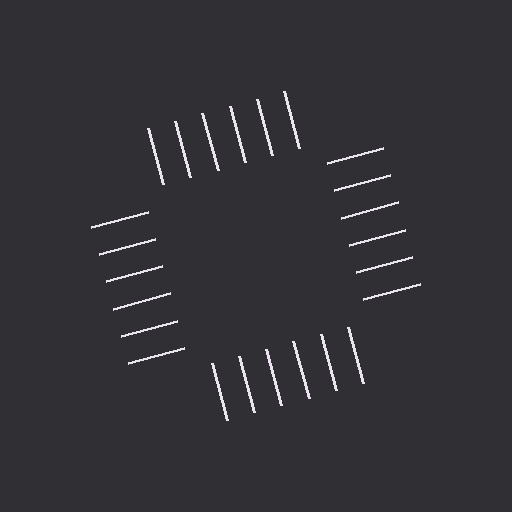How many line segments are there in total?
24 — 6 along each of the 4 edges.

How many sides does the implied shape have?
4 sides — the line-ends trace a square.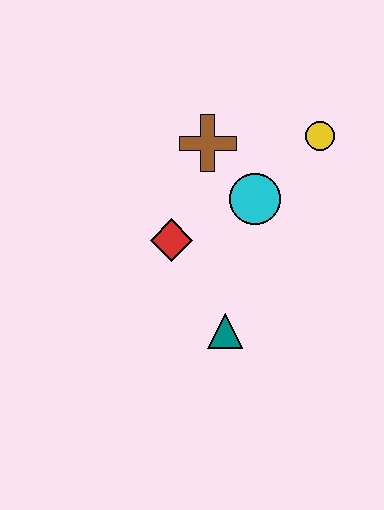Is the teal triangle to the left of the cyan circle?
Yes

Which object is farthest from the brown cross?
The teal triangle is farthest from the brown cross.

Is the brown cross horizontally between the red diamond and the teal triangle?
Yes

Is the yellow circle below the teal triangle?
No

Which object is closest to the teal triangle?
The red diamond is closest to the teal triangle.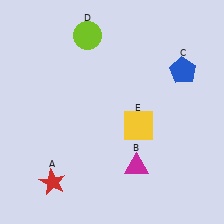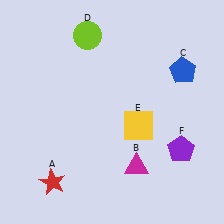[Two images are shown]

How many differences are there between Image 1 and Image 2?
There is 1 difference between the two images.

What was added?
A purple pentagon (F) was added in Image 2.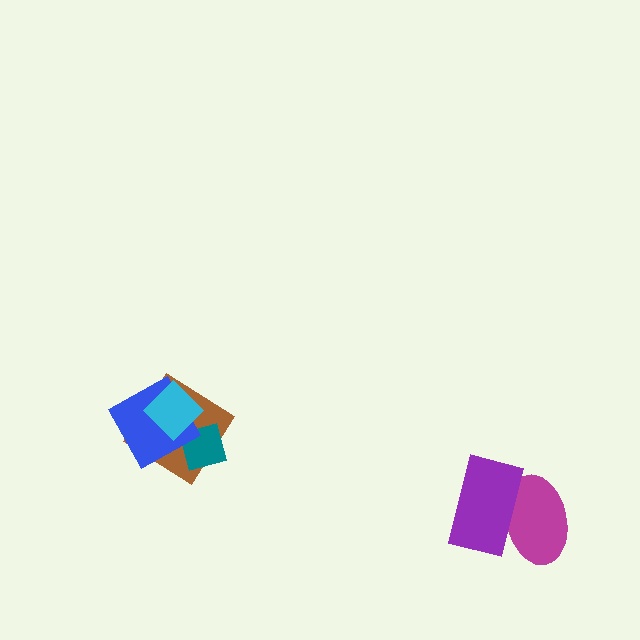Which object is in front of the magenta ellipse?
The purple rectangle is in front of the magenta ellipse.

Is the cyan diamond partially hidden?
No, no other shape covers it.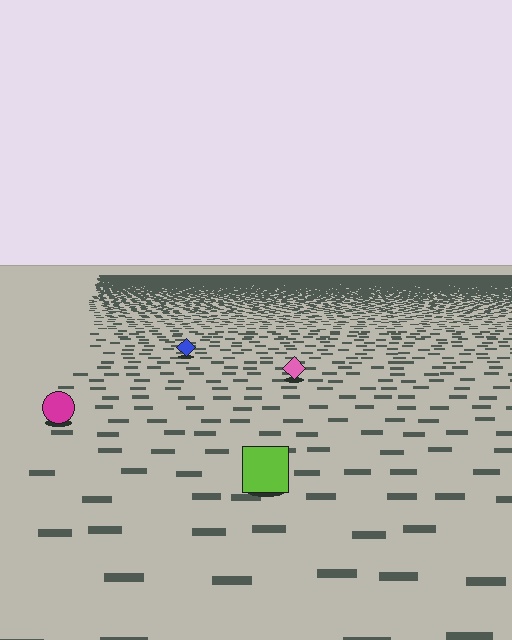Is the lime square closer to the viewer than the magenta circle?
Yes. The lime square is closer — you can tell from the texture gradient: the ground texture is coarser near it.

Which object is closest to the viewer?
The lime square is closest. The texture marks near it are larger and more spread out.